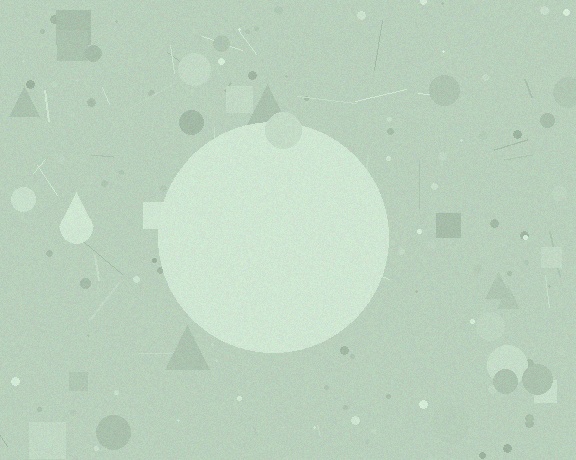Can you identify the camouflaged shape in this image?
The camouflaged shape is a circle.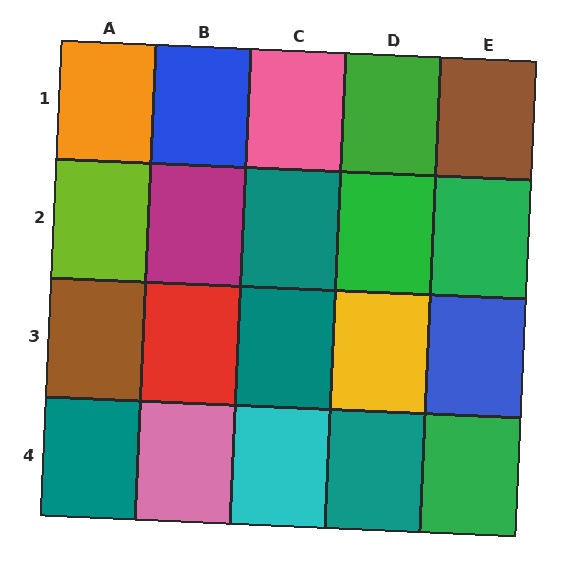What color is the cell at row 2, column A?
Lime.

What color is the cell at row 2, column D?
Green.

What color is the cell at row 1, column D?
Green.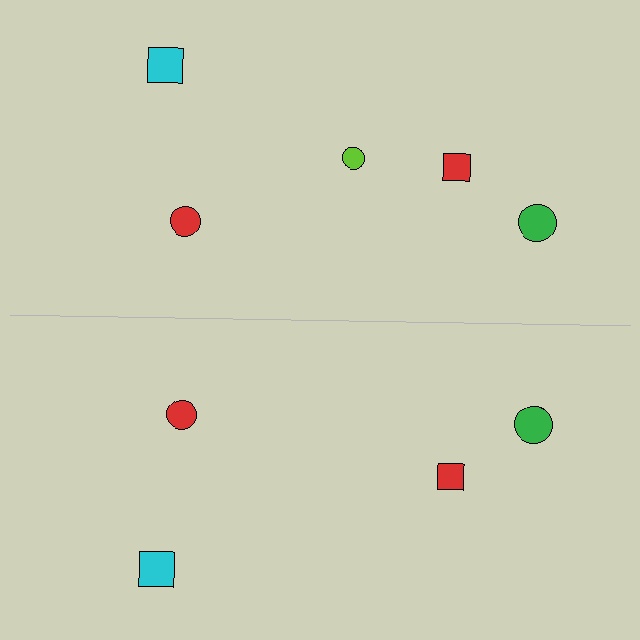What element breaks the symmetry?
A lime circle is missing from the bottom side.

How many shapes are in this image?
There are 9 shapes in this image.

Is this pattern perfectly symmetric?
No, the pattern is not perfectly symmetric. A lime circle is missing from the bottom side.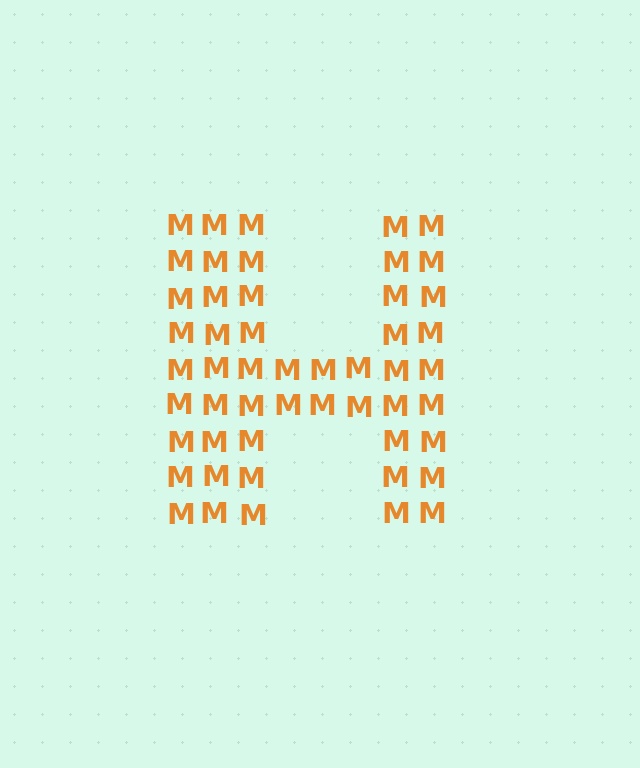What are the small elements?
The small elements are letter M's.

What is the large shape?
The large shape is the letter H.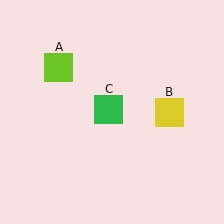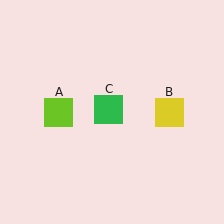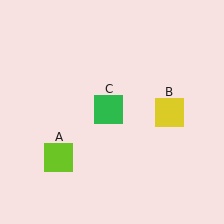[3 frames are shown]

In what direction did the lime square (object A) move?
The lime square (object A) moved down.